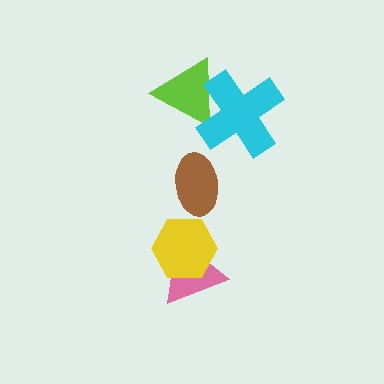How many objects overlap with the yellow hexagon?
1 object overlaps with the yellow hexagon.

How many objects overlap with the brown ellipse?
0 objects overlap with the brown ellipse.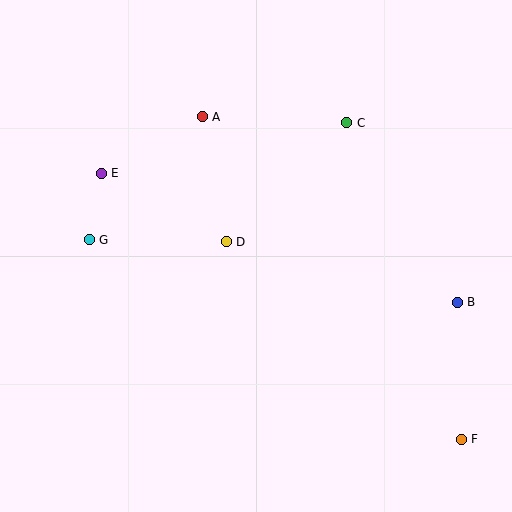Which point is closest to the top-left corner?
Point E is closest to the top-left corner.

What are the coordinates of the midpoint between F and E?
The midpoint between F and E is at (281, 306).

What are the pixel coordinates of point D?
Point D is at (226, 242).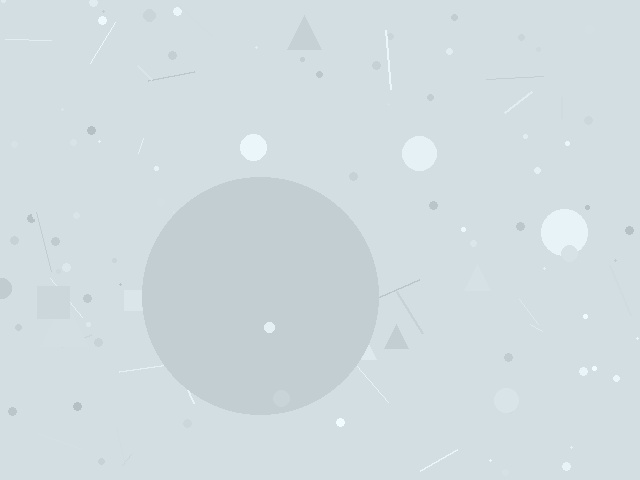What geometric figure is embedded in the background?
A circle is embedded in the background.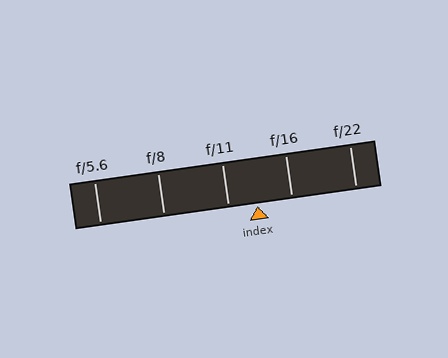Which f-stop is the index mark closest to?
The index mark is closest to f/11.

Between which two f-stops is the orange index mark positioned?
The index mark is between f/11 and f/16.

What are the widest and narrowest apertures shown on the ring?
The widest aperture shown is f/5.6 and the narrowest is f/22.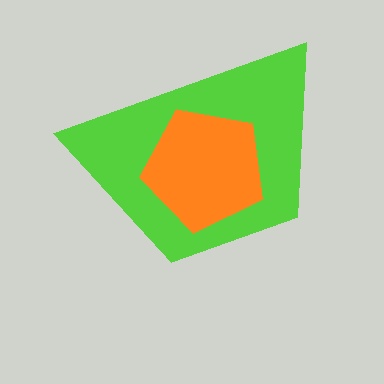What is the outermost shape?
The lime trapezoid.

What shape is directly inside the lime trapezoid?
The orange pentagon.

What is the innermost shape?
The orange pentagon.